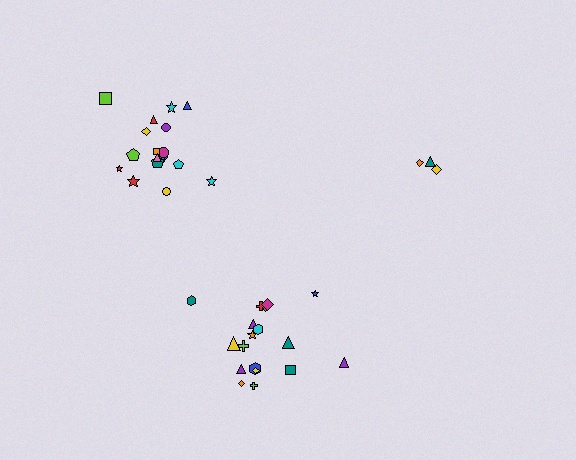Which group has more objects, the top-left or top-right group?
The top-left group.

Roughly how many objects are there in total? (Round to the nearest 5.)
Roughly 40 objects in total.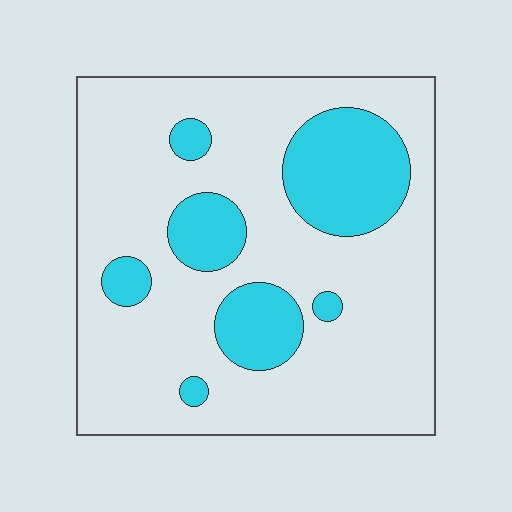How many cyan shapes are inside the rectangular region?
7.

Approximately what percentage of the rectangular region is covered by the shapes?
Approximately 25%.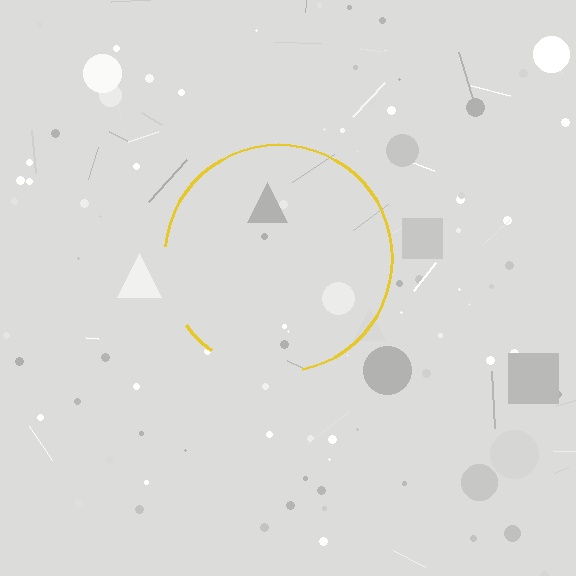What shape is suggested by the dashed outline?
The dashed outline suggests a circle.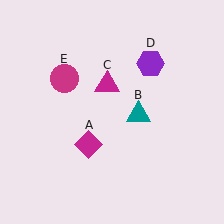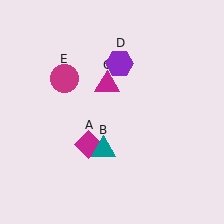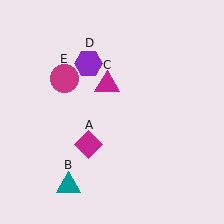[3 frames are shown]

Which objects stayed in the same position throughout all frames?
Magenta diamond (object A) and magenta triangle (object C) and magenta circle (object E) remained stationary.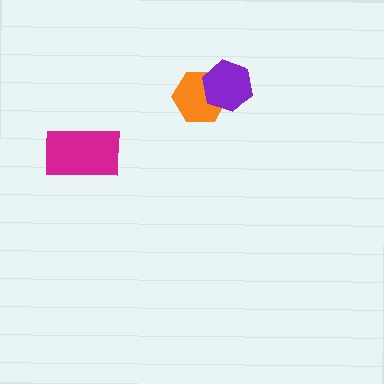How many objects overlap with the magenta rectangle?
0 objects overlap with the magenta rectangle.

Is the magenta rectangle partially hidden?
No, no other shape covers it.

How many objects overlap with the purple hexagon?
1 object overlaps with the purple hexagon.